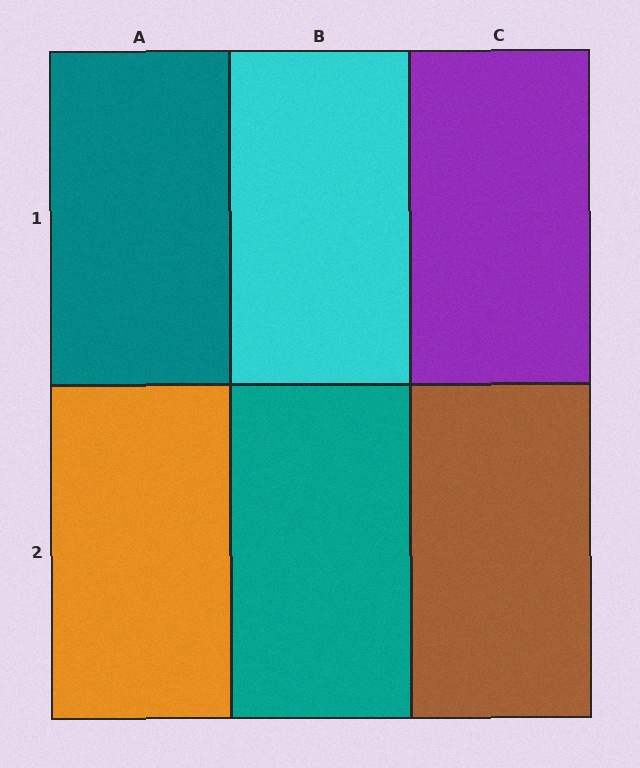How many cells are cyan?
1 cell is cyan.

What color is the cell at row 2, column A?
Orange.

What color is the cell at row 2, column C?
Brown.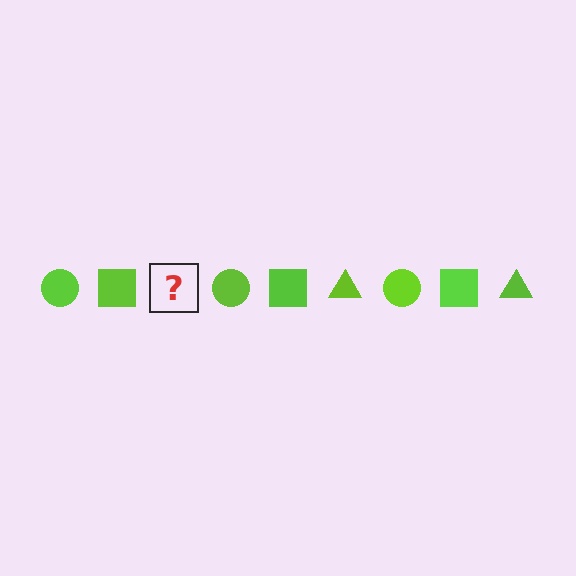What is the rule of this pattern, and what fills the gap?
The rule is that the pattern cycles through circle, square, triangle shapes in lime. The gap should be filled with a lime triangle.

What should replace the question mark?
The question mark should be replaced with a lime triangle.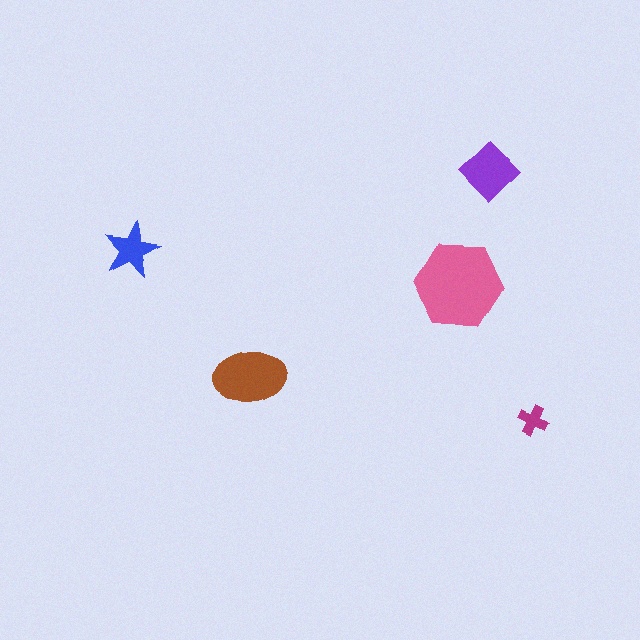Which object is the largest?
The pink hexagon.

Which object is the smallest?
The magenta cross.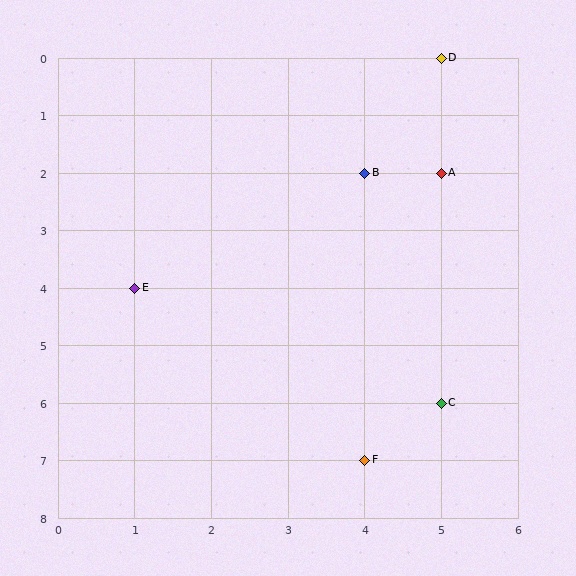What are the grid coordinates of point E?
Point E is at grid coordinates (1, 4).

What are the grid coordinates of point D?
Point D is at grid coordinates (5, 0).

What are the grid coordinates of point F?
Point F is at grid coordinates (4, 7).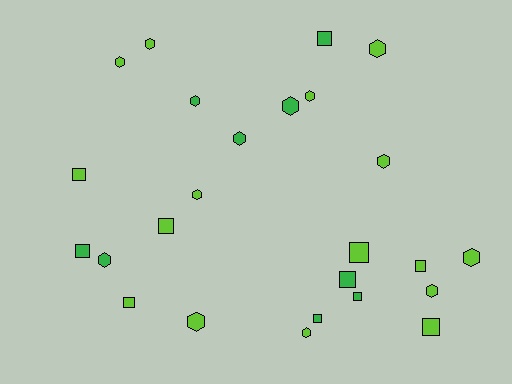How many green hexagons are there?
There are 4 green hexagons.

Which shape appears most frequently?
Hexagon, with 14 objects.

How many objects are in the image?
There are 25 objects.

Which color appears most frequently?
Lime, with 16 objects.